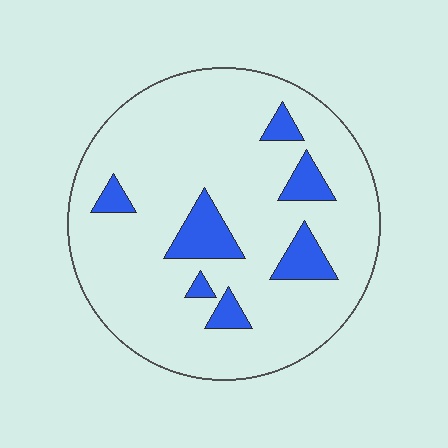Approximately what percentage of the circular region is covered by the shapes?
Approximately 15%.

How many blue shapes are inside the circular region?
7.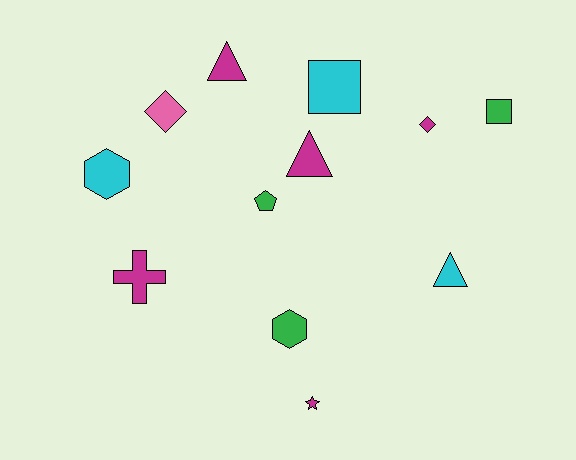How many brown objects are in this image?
There are no brown objects.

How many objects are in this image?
There are 12 objects.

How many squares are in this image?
There are 2 squares.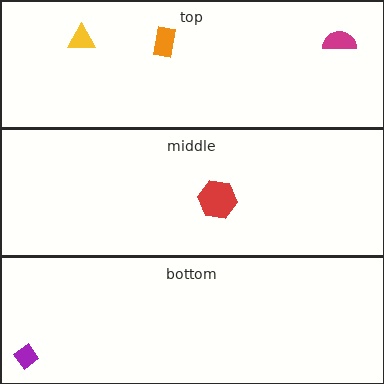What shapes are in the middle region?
The red hexagon.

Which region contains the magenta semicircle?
The top region.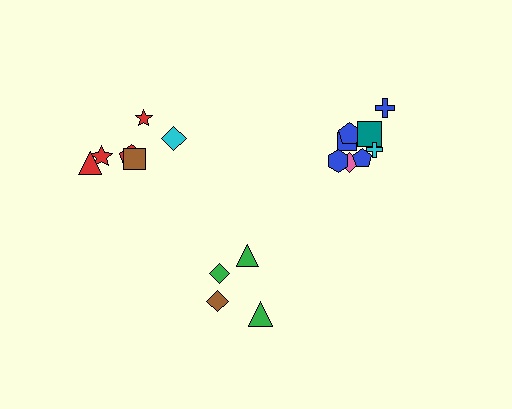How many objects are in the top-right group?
There are 8 objects.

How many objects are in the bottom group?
There are 4 objects.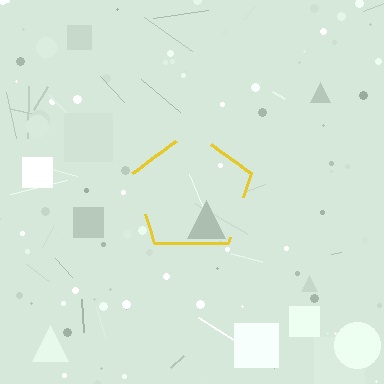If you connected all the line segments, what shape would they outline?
They would outline a pentagon.